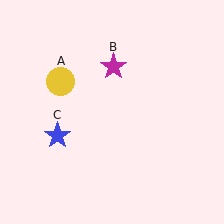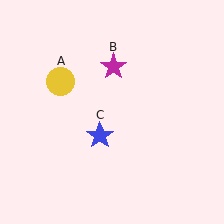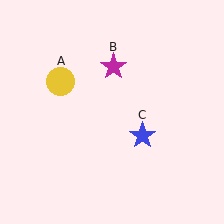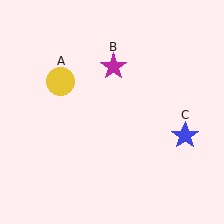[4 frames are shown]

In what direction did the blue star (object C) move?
The blue star (object C) moved right.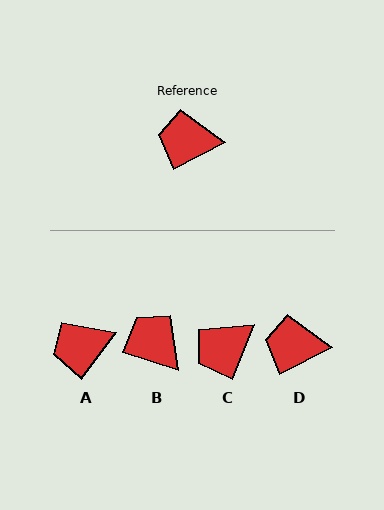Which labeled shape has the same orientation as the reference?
D.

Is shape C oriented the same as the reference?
No, it is off by about 42 degrees.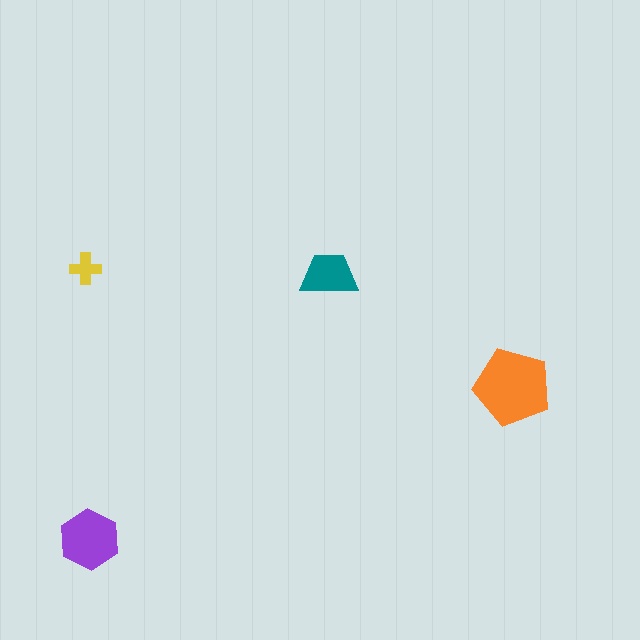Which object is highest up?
The yellow cross is topmost.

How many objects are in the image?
There are 4 objects in the image.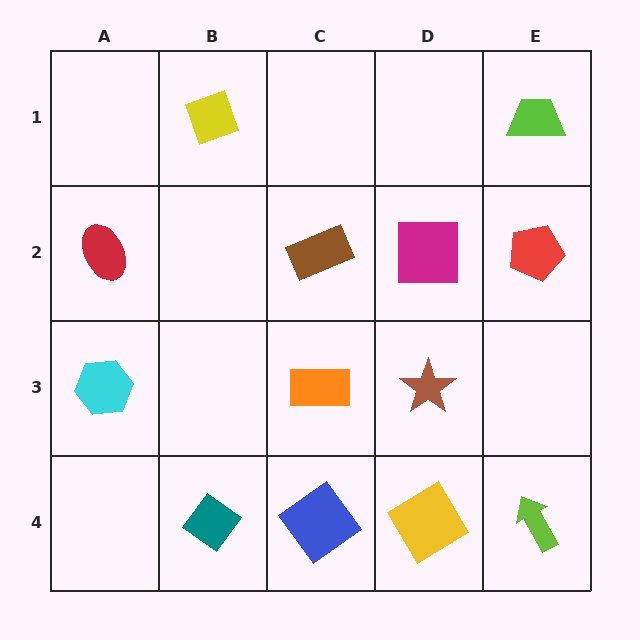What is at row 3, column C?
An orange rectangle.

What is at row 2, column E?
A red pentagon.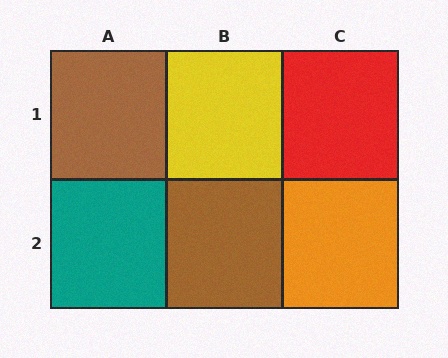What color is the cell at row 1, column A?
Brown.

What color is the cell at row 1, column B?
Yellow.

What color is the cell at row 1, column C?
Red.